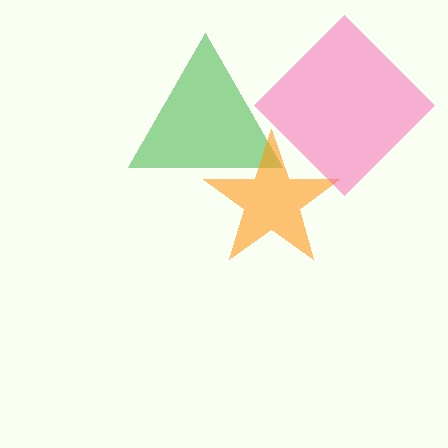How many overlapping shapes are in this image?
There are 3 overlapping shapes in the image.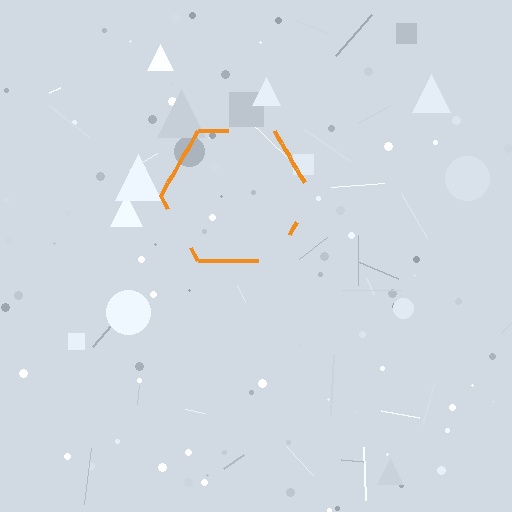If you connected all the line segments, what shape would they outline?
They would outline a hexagon.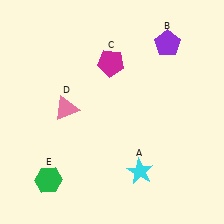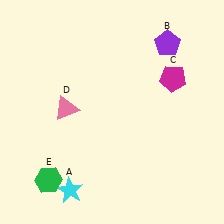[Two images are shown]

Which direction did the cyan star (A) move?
The cyan star (A) moved left.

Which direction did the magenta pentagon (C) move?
The magenta pentagon (C) moved right.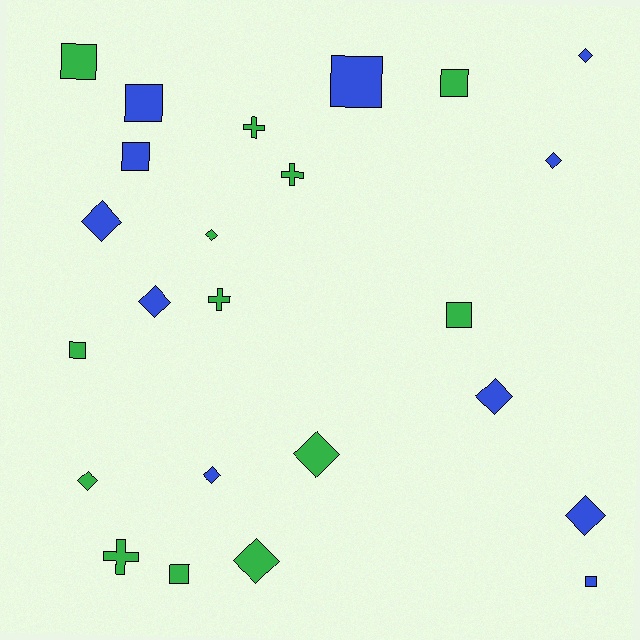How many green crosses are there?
There are 4 green crosses.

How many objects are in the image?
There are 24 objects.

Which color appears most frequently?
Green, with 13 objects.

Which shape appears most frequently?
Diamond, with 11 objects.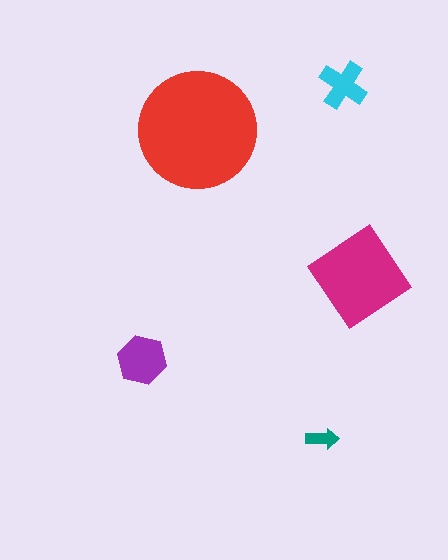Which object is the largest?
The red circle.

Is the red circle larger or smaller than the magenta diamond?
Larger.